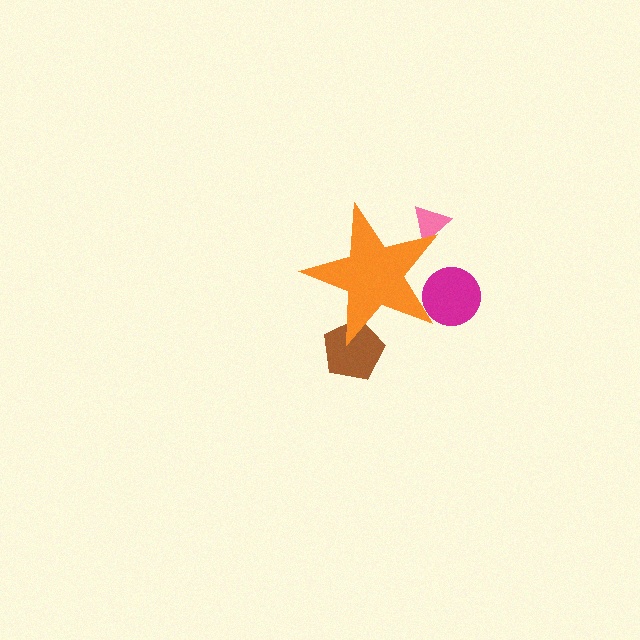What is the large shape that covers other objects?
An orange star.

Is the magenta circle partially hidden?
Yes, the magenta circle is partially hidden behind the orange star.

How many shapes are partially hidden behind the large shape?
3 shapes are partially hidden.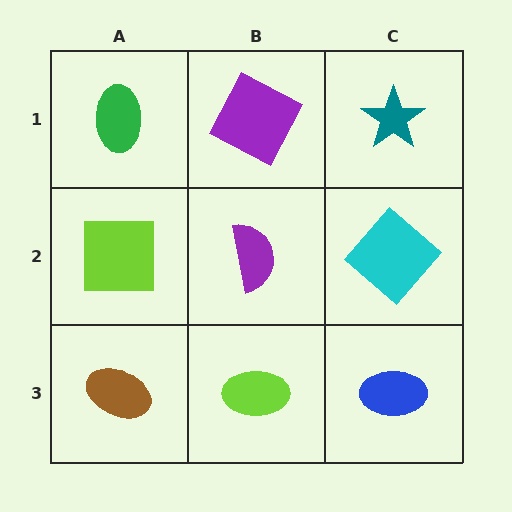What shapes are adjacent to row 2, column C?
A teal star (row 1, column C), a blue ellipse (row 3, column C), a purple semicircle (row 2, column B).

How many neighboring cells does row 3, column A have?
2.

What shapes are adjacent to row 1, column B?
A purple semicircle (row 2, column B), a green ellipse (row 1, column A), a teal star (row 1, column C).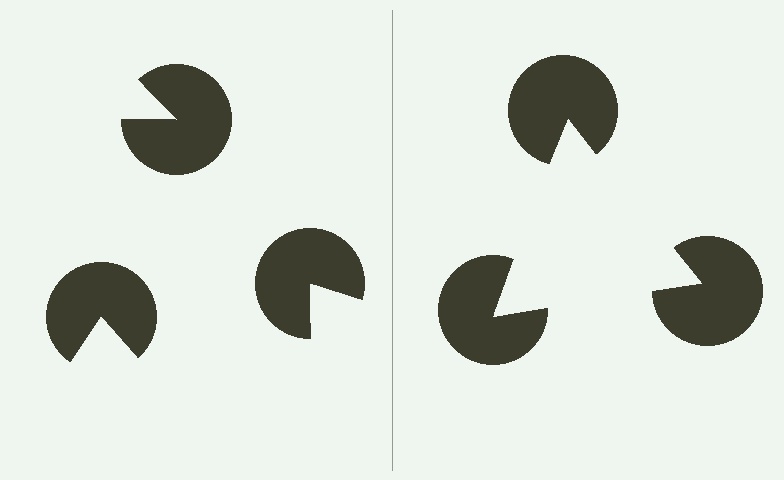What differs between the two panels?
The pac-man discs are positioned identically on both sides; only the wedge orientations differ. On the right they align to a triangle; on the left they are misaligned.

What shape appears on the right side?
An illusory triangle.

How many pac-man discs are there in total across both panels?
6 — 3 on each side.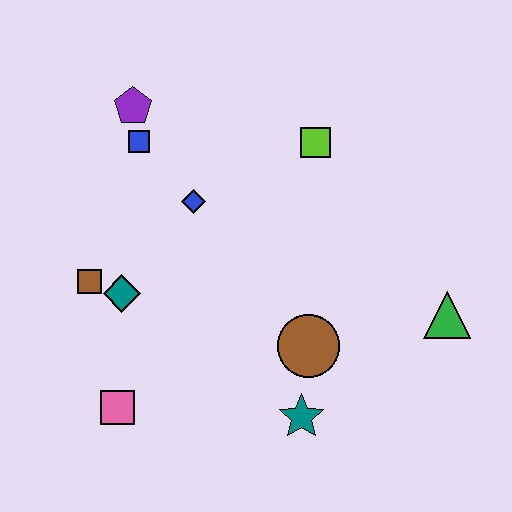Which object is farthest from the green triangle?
The purple pentagon is farthest from the green triangle.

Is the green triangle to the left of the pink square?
No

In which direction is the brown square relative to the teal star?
The brown square is to the left of the teal star.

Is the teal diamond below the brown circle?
No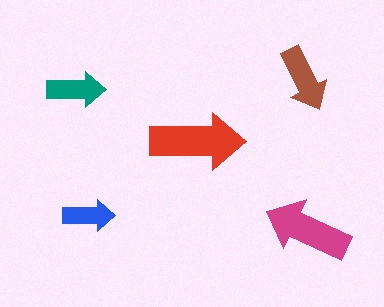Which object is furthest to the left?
The teal arrow is leftmost.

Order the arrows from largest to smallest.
the red one, the magenta one, the brown one, the teal one, the blue one.